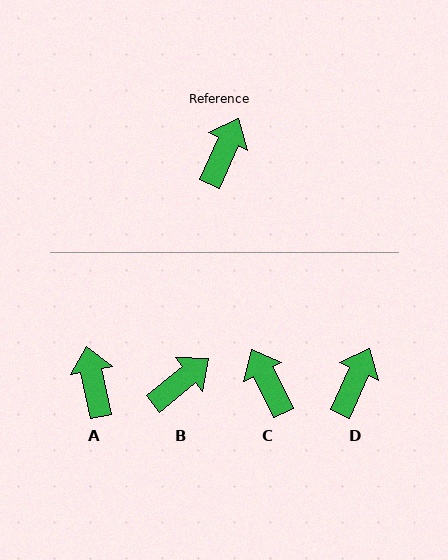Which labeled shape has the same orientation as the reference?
D.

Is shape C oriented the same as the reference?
No, it is off by about 51 degrees.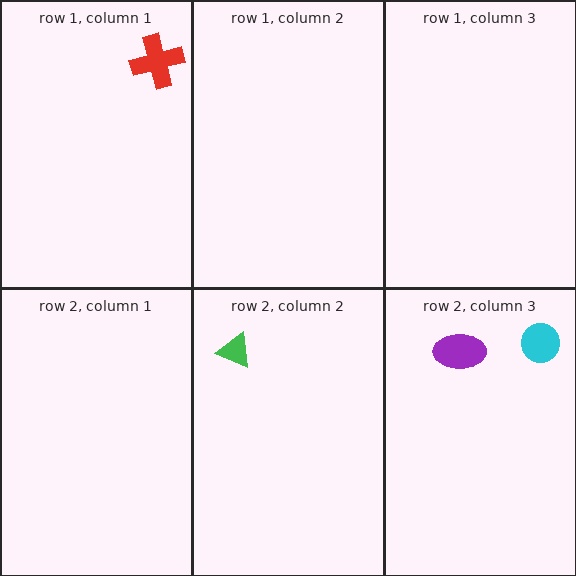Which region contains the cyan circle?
The row 2, column 3 region.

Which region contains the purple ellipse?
The row 2, column 3 region.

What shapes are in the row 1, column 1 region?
The red cross.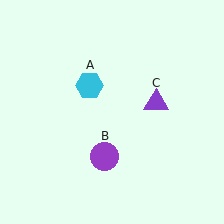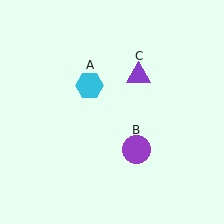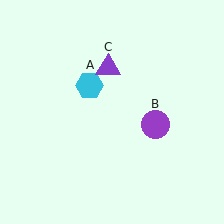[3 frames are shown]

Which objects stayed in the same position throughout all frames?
Cyan hexagon (object A) remained stationary.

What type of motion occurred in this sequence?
The purple circle (object B), purple triangle (object C) rotated counterclockwise around the center of the scene.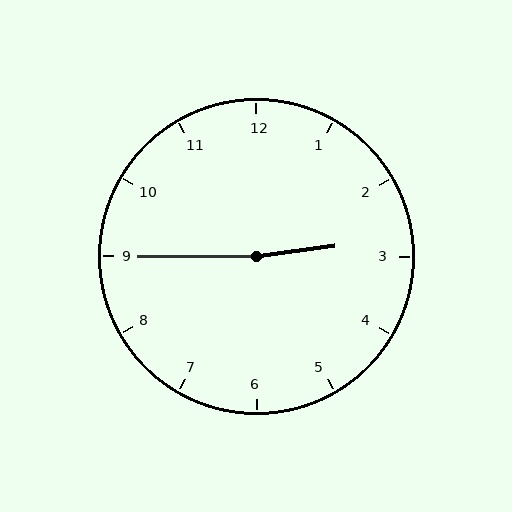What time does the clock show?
2:45.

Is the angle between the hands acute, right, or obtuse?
It is obtuse.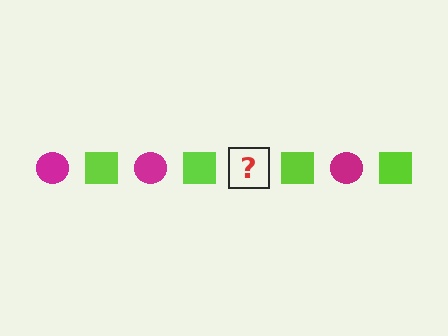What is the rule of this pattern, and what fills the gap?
The rule is that the pattern alternates between magenta circle and lime square. The gap should be filled with a magenta circle.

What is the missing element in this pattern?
The missing element is a magenta circle.